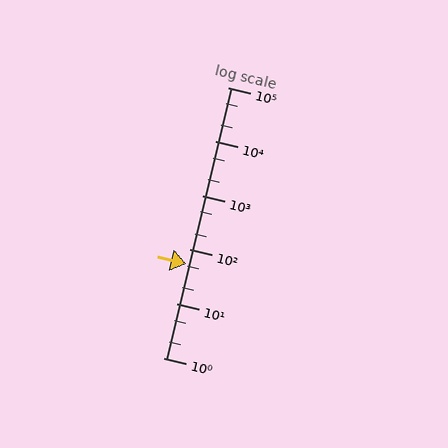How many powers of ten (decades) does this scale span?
The scale spans 5 decades, from 1 to 100000.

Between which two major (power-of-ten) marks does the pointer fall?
The pointer is between 10 and 100.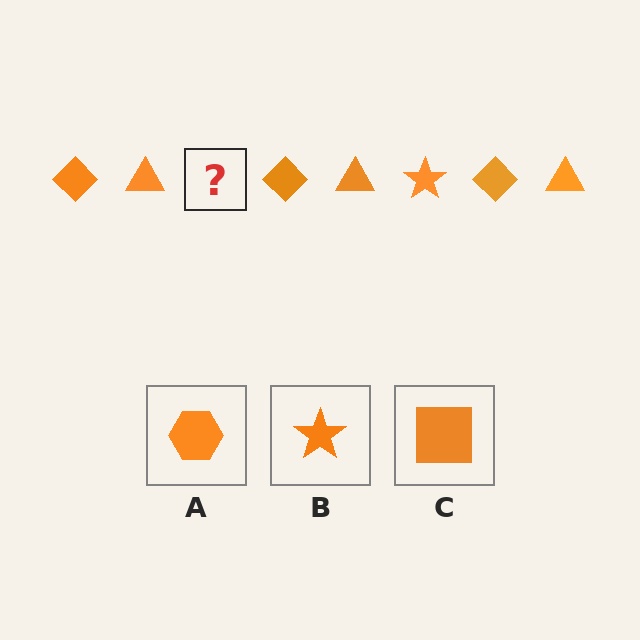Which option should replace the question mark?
Option B.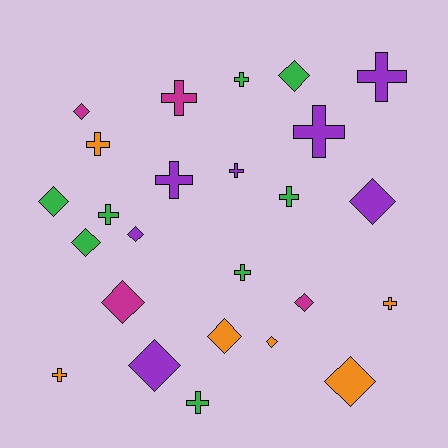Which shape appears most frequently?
Cross, with 13 objects.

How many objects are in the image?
There are 25 objects.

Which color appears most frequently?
Green, with 8 objects.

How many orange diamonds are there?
There are 3 orange diamonds.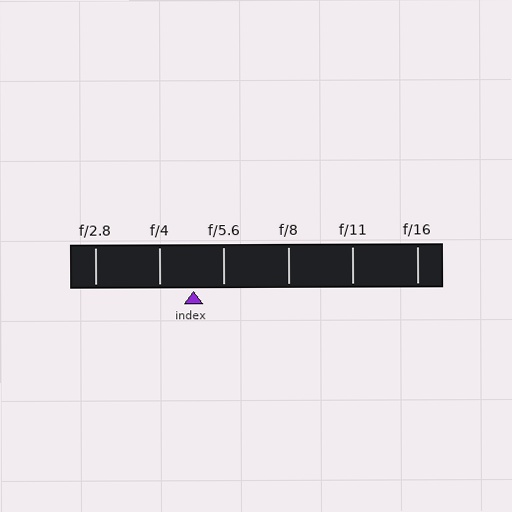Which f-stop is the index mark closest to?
The index mark is closest to f/5.6.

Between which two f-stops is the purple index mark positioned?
The index mark is between f/4 and f/5.6.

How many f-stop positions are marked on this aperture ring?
There are 6 f-stop positions marked.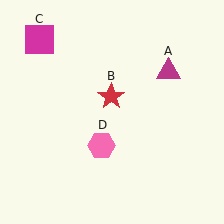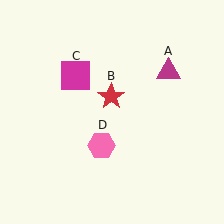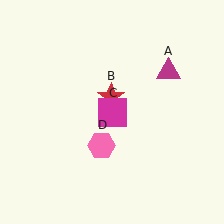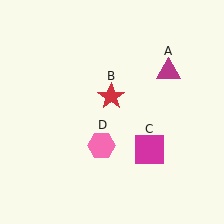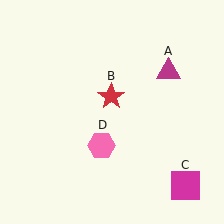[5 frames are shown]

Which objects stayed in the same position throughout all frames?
Magenta triangle (object A) and red star (object B) and pink hexagon (object D) remained stationary.